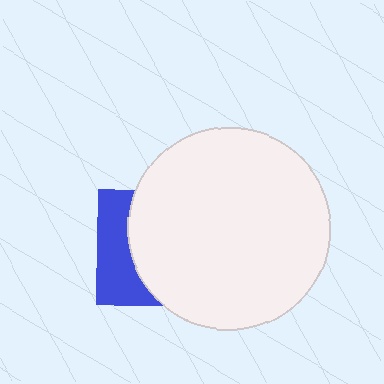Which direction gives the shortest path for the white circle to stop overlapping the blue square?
Moving right gives the shortest separation.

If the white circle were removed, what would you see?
You would see the complete blue square.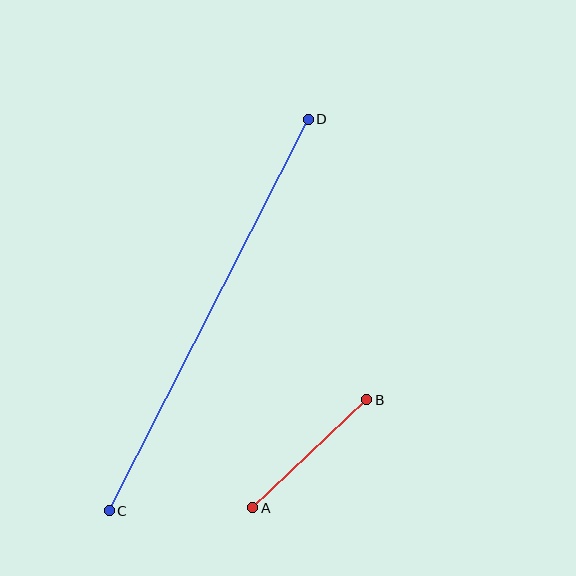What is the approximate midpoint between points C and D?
The midpoint is at approximately (209, 315) pixels.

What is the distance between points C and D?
The distance is approximately 439 pixels.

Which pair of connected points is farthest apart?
Points C and D are farthest apart.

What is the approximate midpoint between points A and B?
The midpoint is at approximately (310, 454) pixels.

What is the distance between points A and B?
The distance is approximately 157 pixels.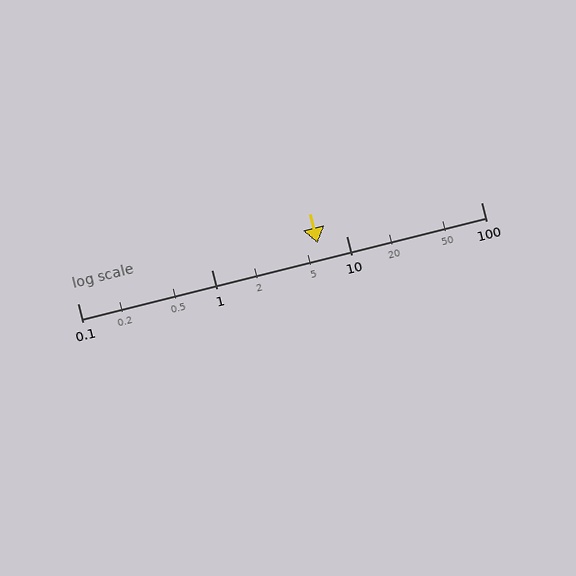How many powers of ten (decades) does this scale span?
The scale spans 3 decades, from 0.1 to 100.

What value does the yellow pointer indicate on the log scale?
The pointer indicates approximately 6.1.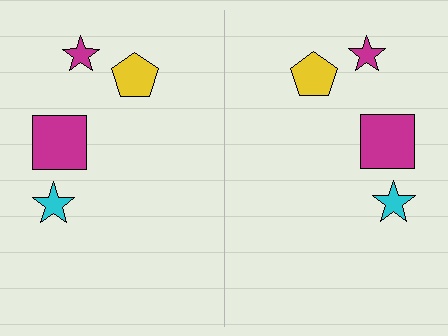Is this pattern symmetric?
Yes, this pattern has bilateral (reflection) symmetry.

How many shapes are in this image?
There are 8 shapes in this image.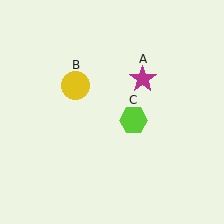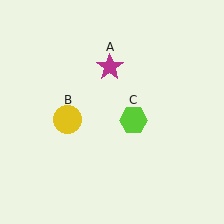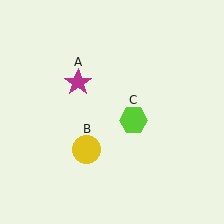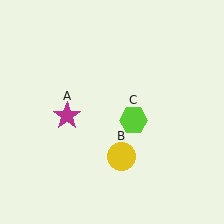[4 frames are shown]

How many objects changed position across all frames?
2 objects changed position: magenta star (object A), yellow circle (object B).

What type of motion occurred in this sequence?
The magenta star (object A), yellow circle (object B) rotated counterclockwise around the center of the scene.